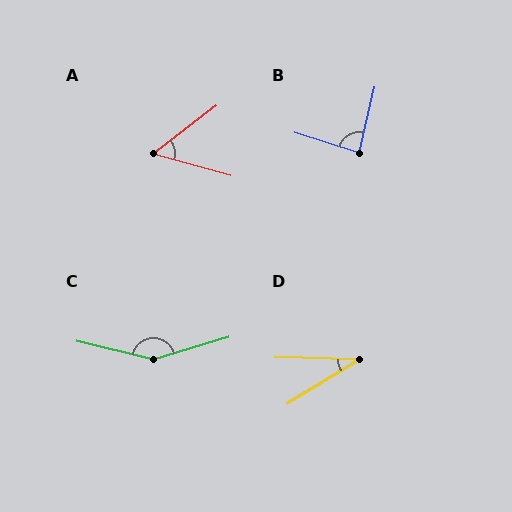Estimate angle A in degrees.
Approximately 53 degrees.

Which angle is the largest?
C, at approximately 150 degrees.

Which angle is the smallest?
D, at approximately 33 degrees.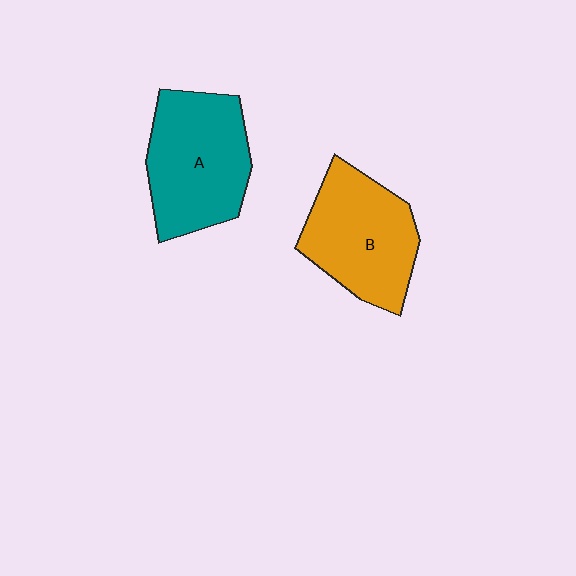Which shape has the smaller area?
Shape B (orange).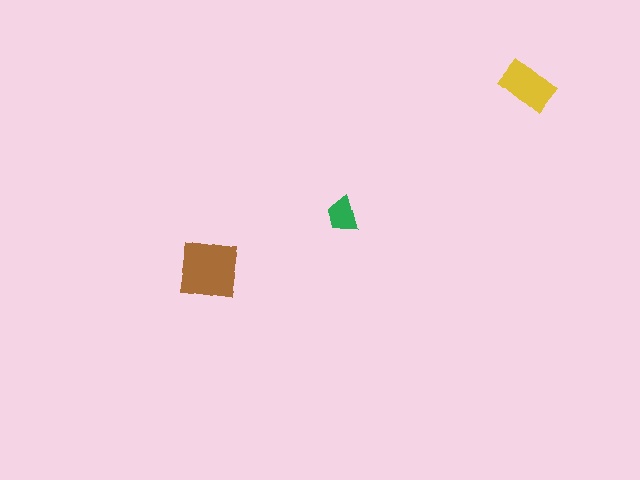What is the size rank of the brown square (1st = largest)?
1st.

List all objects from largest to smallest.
The brown square, the yellow rectangle, the green trapezoid.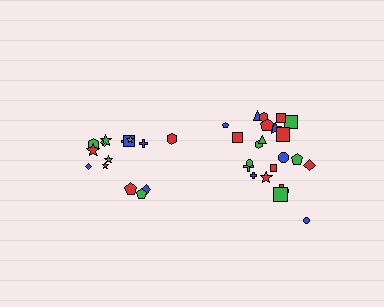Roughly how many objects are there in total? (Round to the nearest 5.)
Roughly 35 objects in total.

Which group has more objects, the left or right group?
The right group.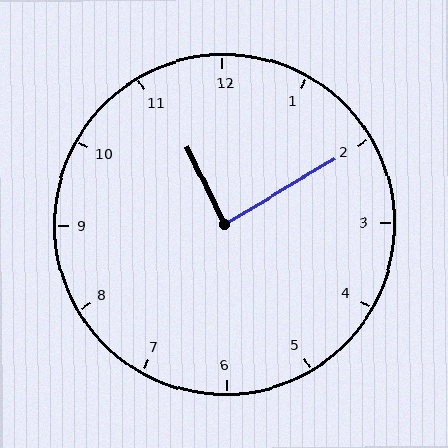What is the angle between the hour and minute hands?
Approximately 85 degrees.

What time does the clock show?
11:10.